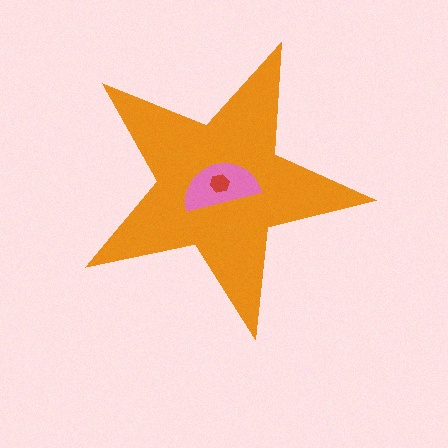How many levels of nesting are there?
3.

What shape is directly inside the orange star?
The pink semicircle.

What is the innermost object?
The red hexagon.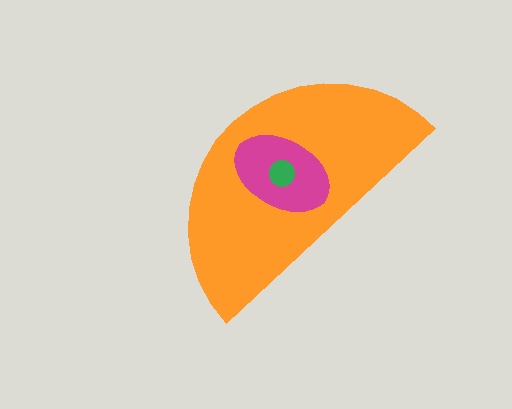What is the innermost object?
The green circle.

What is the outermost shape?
The orange semicircle.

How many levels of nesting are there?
3.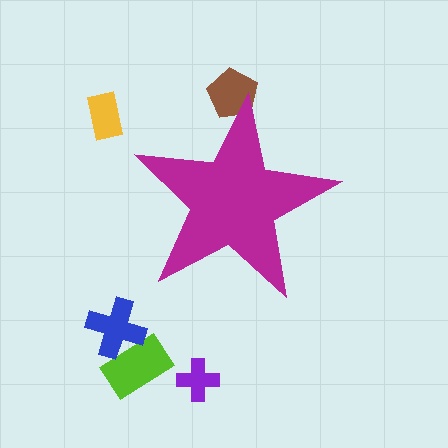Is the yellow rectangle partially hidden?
No, the yellow rectangle is fully visible.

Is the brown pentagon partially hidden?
Yes, the brown pentagon is partially hidden behind the magenta star.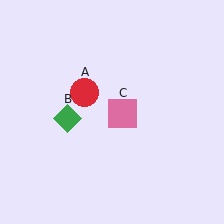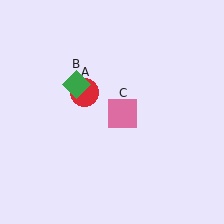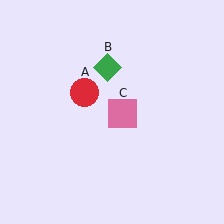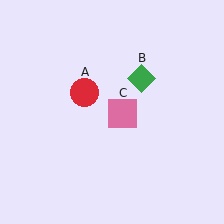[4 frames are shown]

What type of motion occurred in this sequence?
The green diamond (object B) rotated clockwise around the center of the scene.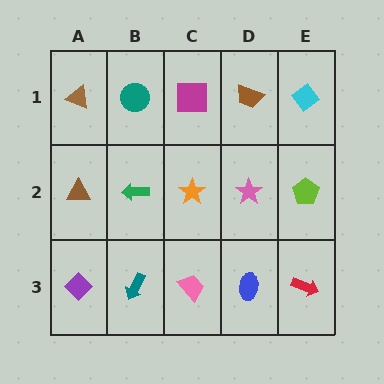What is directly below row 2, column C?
A pink trapezoid.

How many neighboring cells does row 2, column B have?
4.